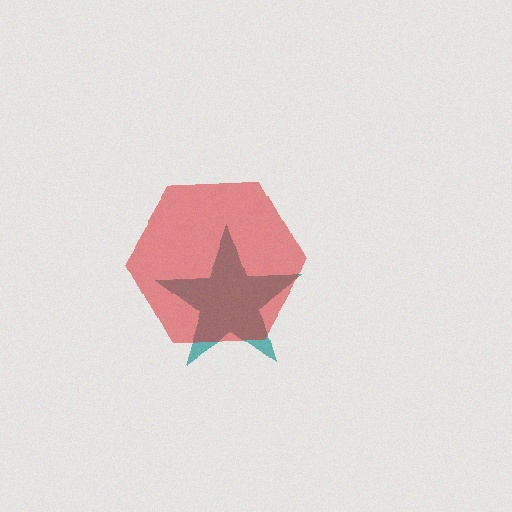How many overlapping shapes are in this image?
There are 2 overlapping shapes in the image.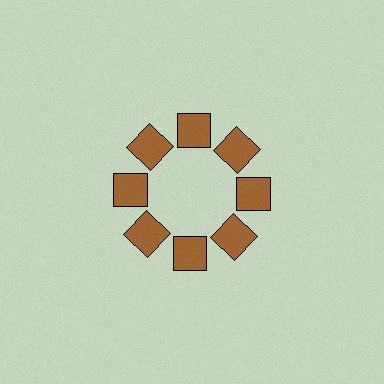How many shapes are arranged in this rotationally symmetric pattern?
There are 8 shapes, arranged in 8 groups of 1.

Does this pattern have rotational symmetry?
Yes, this pattern has 8-fold rotational symmetry. It looks the same after rotating 45 degrees around the center.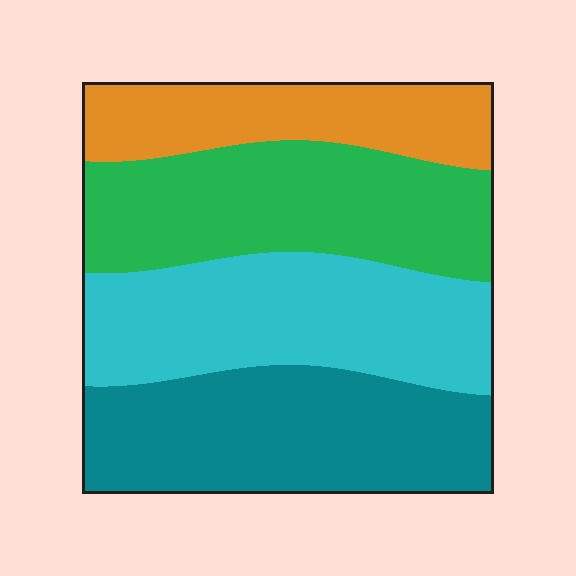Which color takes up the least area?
Orange, at roughly 15%.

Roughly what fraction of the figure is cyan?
Cyan covers around 25% of the figure.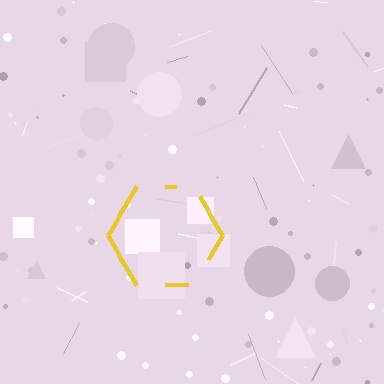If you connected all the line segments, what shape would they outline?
They would outline a hexagon.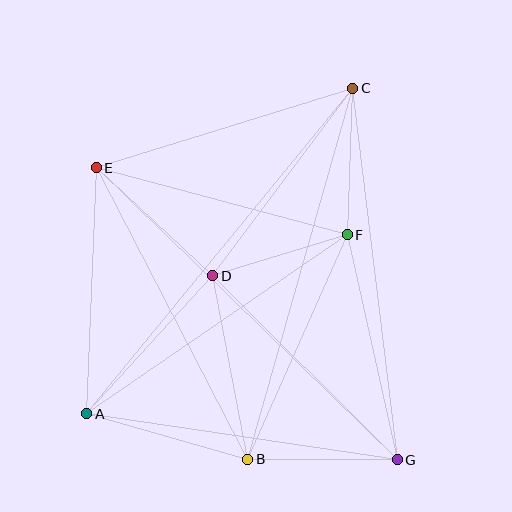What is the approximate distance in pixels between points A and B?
The distance between A and B is approximately 168 pixels.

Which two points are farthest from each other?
Points A and C are farthest from each other.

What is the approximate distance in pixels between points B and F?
The distance between B and F is approximately 246 pixels.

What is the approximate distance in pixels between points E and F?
The distance between E and F is approximately 260 pixels.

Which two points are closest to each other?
Points D and F are closest to each other.